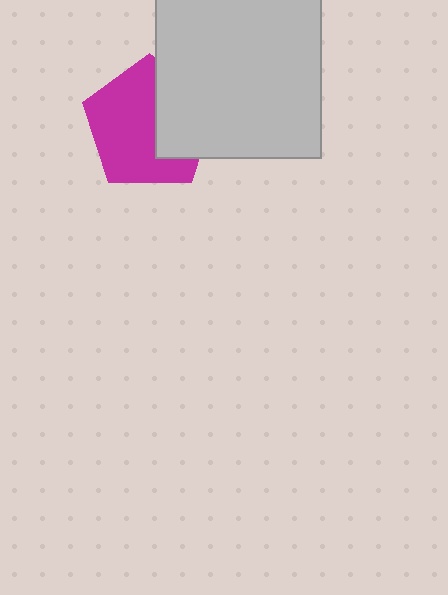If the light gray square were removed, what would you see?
You would see the complete magenta pentagon.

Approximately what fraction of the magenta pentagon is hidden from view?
Roughly 36% of the magenta pentagon is hidden behind the light gray square.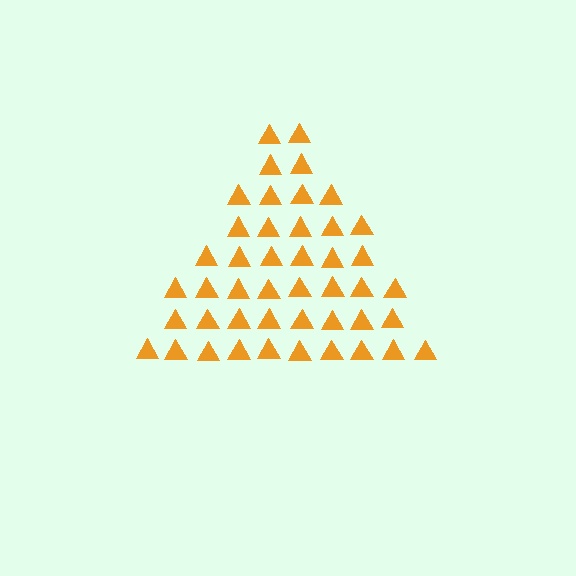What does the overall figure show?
The overall figure shows a triangle.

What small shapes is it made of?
It is made of small triangles.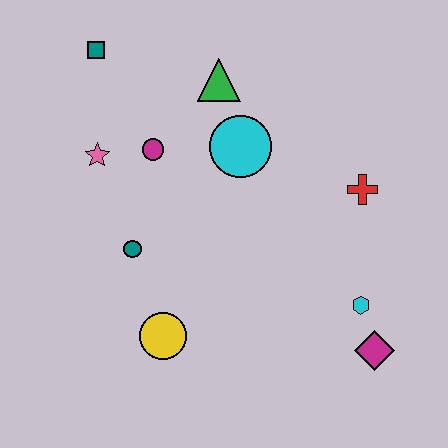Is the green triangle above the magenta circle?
Yes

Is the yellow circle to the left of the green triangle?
Yes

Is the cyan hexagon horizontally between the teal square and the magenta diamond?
Yes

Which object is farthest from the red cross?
The teal square is farthest from the red cross.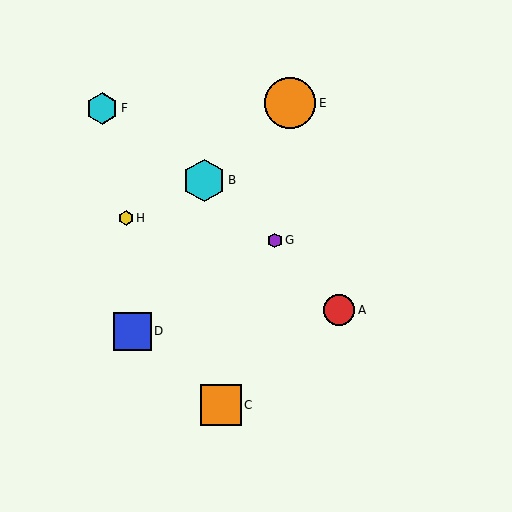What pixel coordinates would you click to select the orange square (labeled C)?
Click at (221, 405) to select the orange square C.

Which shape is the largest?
The orange circle (labeled E) is the largest.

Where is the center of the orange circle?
The center of the orange circle is at (290, 103).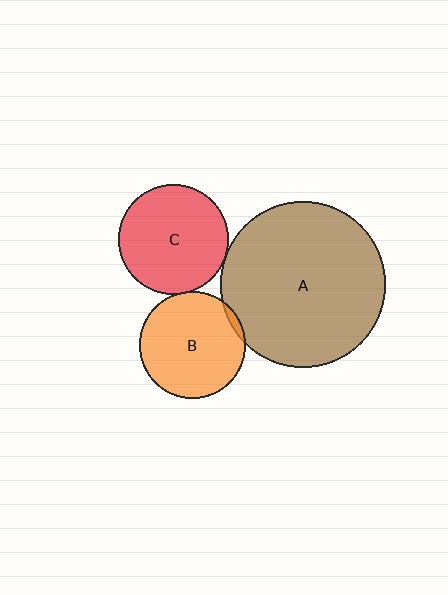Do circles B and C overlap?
Yes.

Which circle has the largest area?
Circle A (brown).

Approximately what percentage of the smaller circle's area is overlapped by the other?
Approximately 5%.